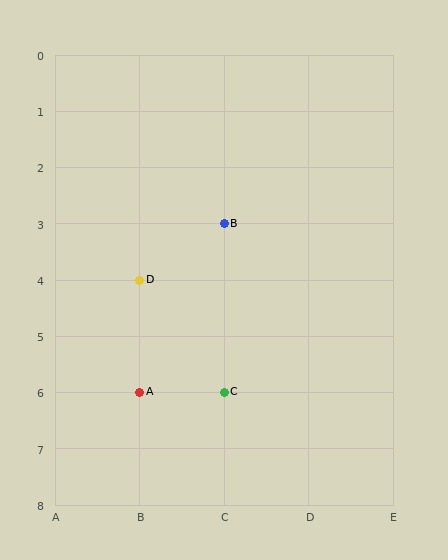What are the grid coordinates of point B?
Point B is at grid coordinates (C, 3).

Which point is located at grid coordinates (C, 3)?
Point B is at (C, 3).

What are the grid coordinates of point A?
Point A is at grid coordinates (B, 6).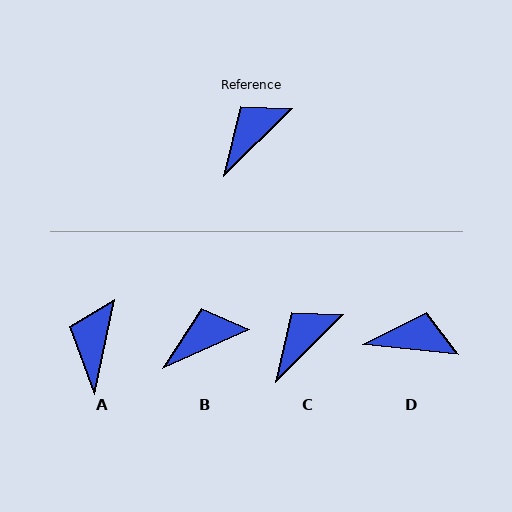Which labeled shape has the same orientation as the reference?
C.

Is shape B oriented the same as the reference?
No, it is off by about 20 degrees.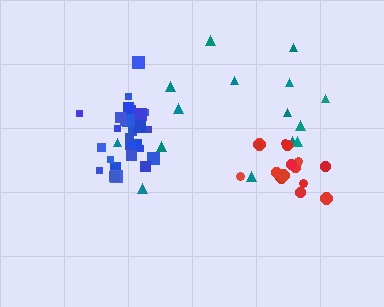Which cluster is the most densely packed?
Blue.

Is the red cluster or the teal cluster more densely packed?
Red.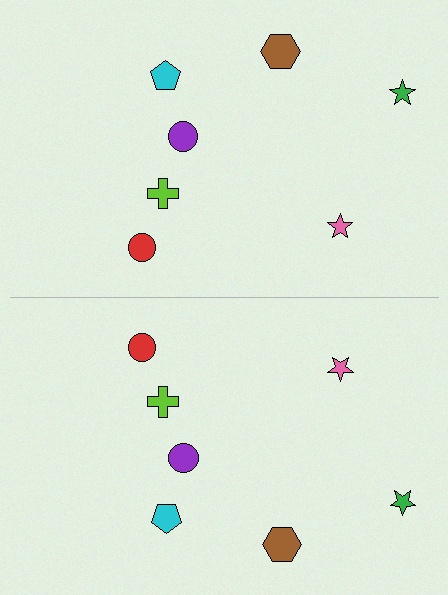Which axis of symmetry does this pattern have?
The pattern has a horizontal axis of symmetry running through the center of the image.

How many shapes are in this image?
There are 14 shapes in this image.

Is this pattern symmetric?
Yes, this pattern has bilateral (reflection) symmetry.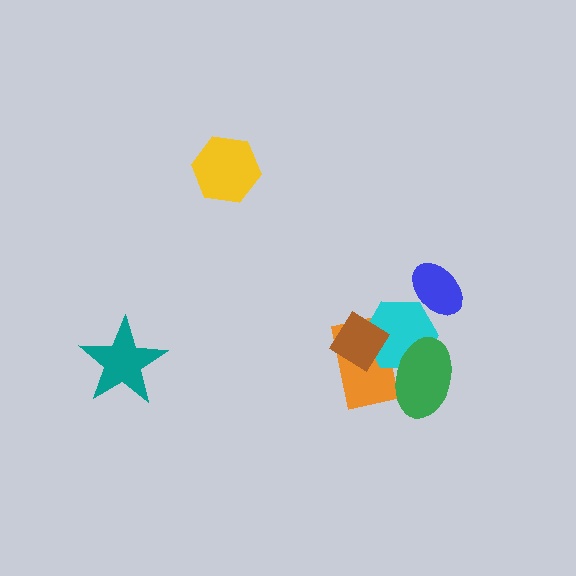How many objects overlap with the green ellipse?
2 objects overlap with the green ellipse.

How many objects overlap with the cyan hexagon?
4 objects overlap with the cyan hexagon.